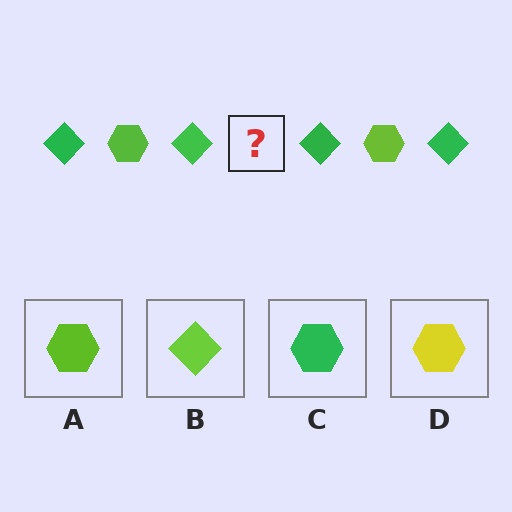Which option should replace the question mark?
Option A.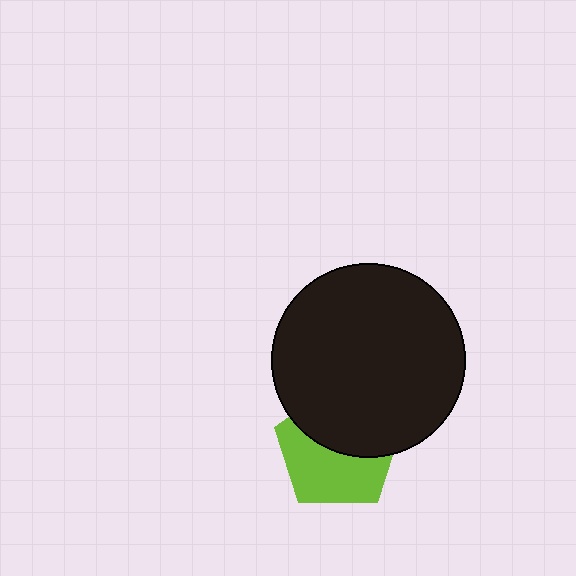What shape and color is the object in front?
The object in front is a black circle.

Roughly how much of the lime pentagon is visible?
About half of it is visible (roughly 52%).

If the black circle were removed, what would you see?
You would see the complete lime pentagon.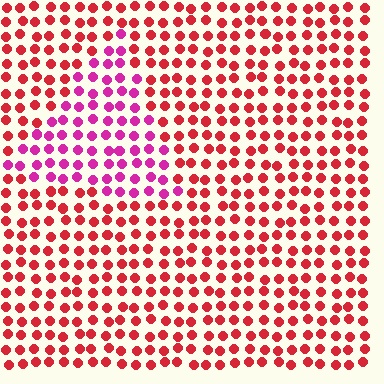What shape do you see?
I see a triangle.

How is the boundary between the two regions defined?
The boundary is defined purely by a slight shift in hue (about 39 degrees). Spacing, size, and orientation are identical on both sides.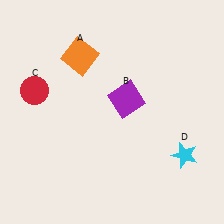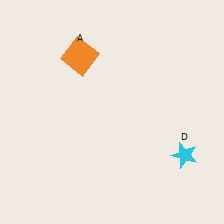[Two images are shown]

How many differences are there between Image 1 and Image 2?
There are 2 differences between the two images.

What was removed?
The red circle (C), the purple square (B) were removed in Image 2.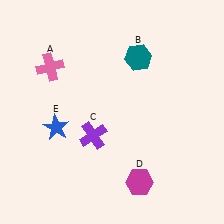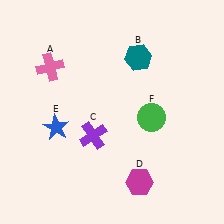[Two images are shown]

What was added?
A green circle (F) was added in Image 2.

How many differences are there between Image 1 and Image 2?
There is 1 difference between the two images.